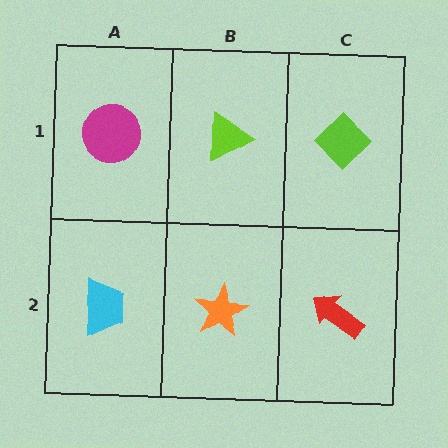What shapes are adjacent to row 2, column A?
A magenta circle (row 1, column A), an orange star (row 2, column B).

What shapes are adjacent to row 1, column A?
A cyan trapezoid (row 2, column A), a lime triangle (row 1, column B).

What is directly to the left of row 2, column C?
An orange star.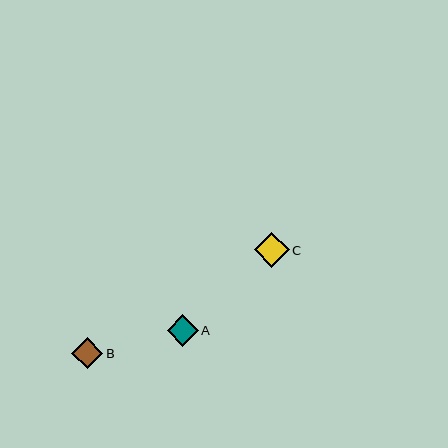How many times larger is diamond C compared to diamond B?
Diamond C is approximately 1.1 times the size of diamond B.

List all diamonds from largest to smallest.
From largest to smallest: C, A, B.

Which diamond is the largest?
Diamond C is the largest with a size of approximately 35 pixels.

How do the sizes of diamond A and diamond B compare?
Diamond A and diamond B are approximately the same size.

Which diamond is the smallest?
Diamond B is the smallest with a size of approximately 31 pixels.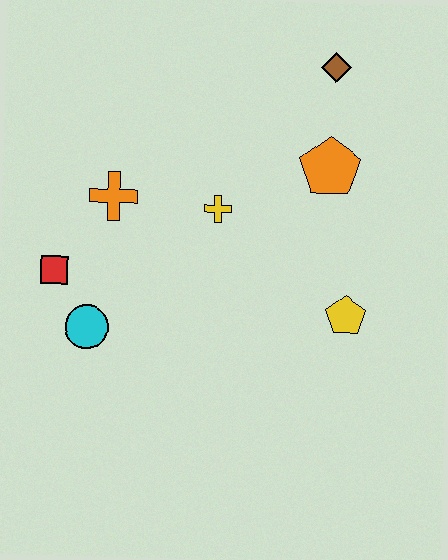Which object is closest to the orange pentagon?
The brown diamond is closest to the orange pentagon.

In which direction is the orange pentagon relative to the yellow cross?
The orange pentagon is to the right of the yellow cross.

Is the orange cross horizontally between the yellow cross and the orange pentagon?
No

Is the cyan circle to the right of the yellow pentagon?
No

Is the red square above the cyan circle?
Yes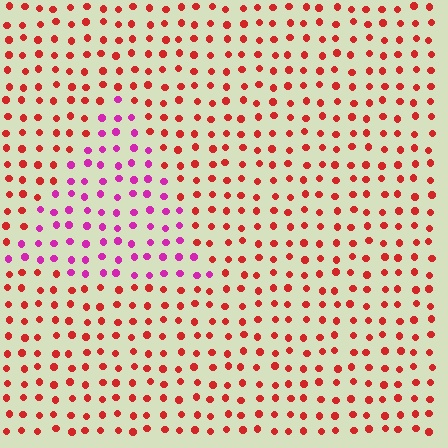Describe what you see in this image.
The image is filled with small red elements in a uniform arrangement. A triangle-shaped region is visible where the elements are tinted to a slightly different hue, forming a subtle color boundary.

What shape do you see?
I see a triangle.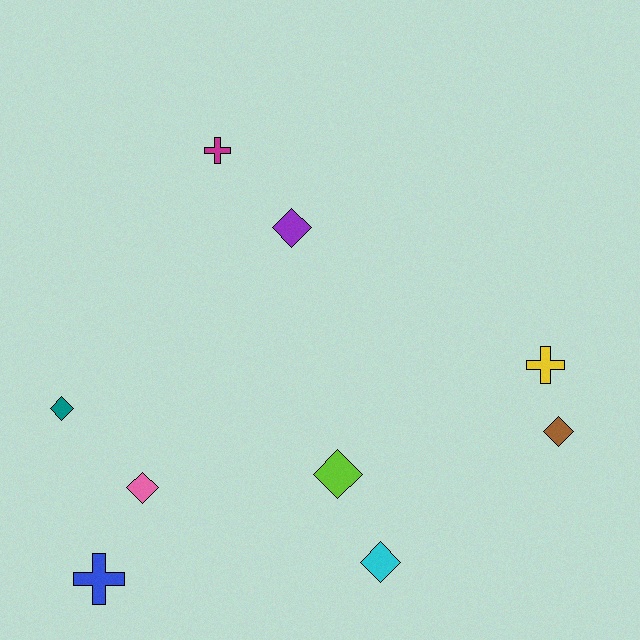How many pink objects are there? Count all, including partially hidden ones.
There is 1 pink object.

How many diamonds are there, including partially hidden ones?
There are 6 diamonds.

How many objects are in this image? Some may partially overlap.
There are 9 objects.